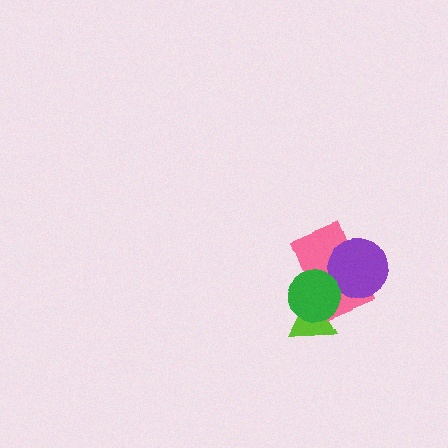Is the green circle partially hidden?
No, no other shape covers it.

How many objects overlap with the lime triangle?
2 objects overlap with the lime triangle.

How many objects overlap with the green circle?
2 objects overlap with the green circle.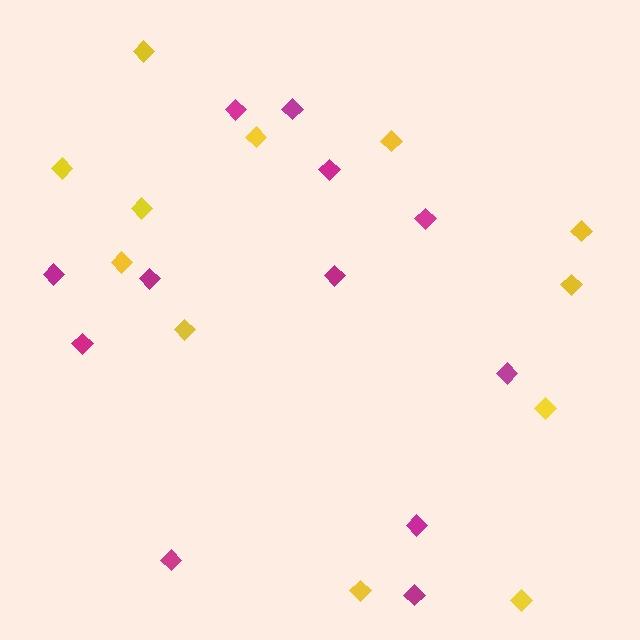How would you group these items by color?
There are 2 groups: one group of yellow diamonds (12) and one group of magenta diamonds (12).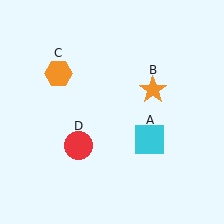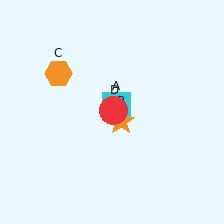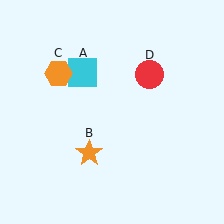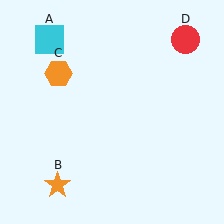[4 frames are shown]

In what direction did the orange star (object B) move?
The orange star (object B) moved down and to the left.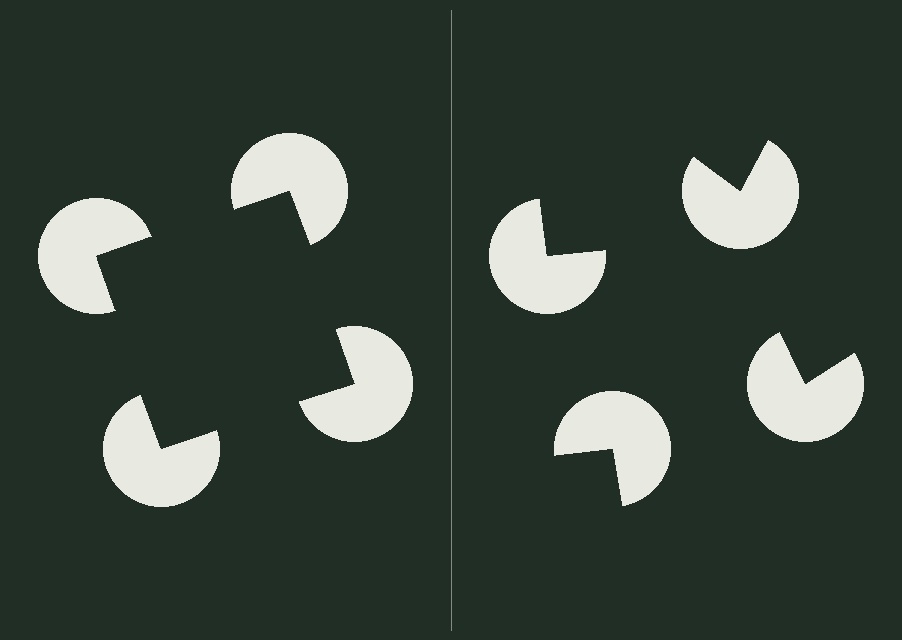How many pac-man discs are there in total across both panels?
8 — 4 on each side.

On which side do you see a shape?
An illusory square appears on the left side. On the right side the wedge cuts are rotated, so no coherent shape forms.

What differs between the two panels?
The pac-man discs are positioned identically on both sides; only the wedge orientations differ. On the left they align to a square; on the right they are misaligned.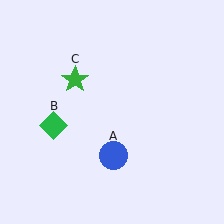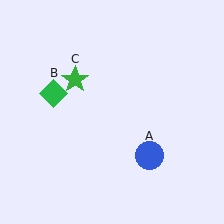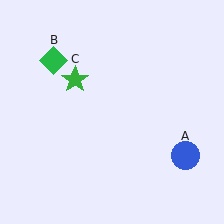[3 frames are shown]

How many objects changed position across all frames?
2 objects changed position: blue circle (object A), green diamond (object B).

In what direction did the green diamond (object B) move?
The green diamond (object B) moved up.